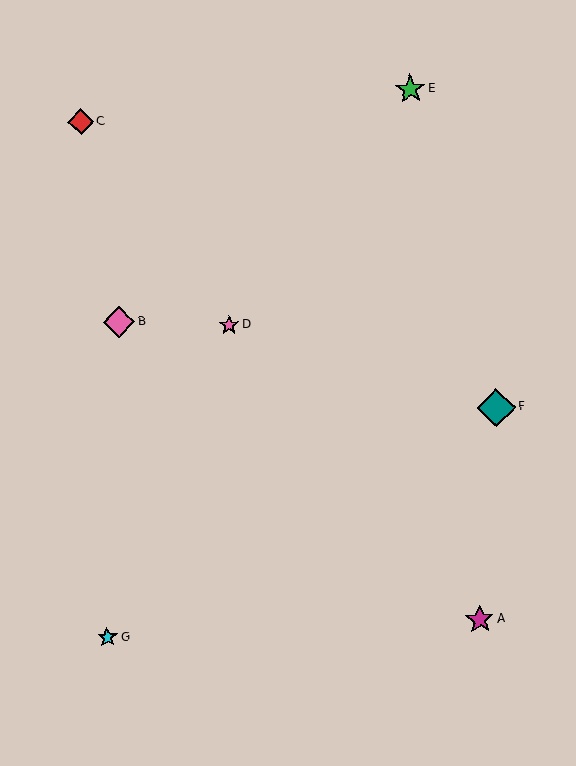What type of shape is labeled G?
Shape G is a cyan star.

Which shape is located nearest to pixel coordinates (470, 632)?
The magenta star (labeled A) at (480, 620) is nearest to that location.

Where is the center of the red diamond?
The center of the red diamond is at (81, 122).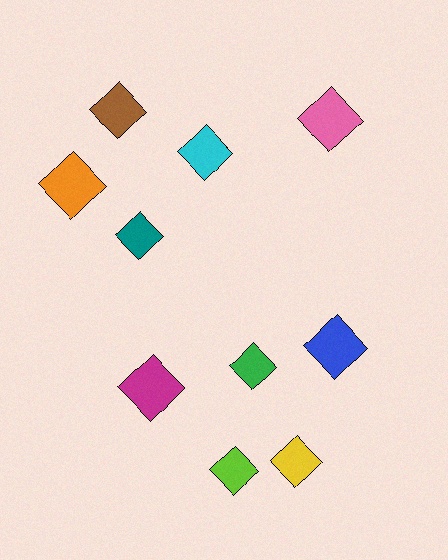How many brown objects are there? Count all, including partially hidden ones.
There is 1 brown object.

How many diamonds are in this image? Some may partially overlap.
There are 10 diamonds.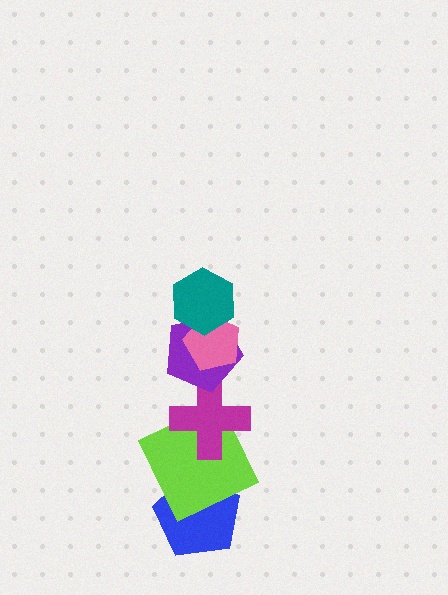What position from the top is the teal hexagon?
The teal hexagon is 1st from the top.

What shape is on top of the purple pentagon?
The pink pentagon is on top of the purple pentagon.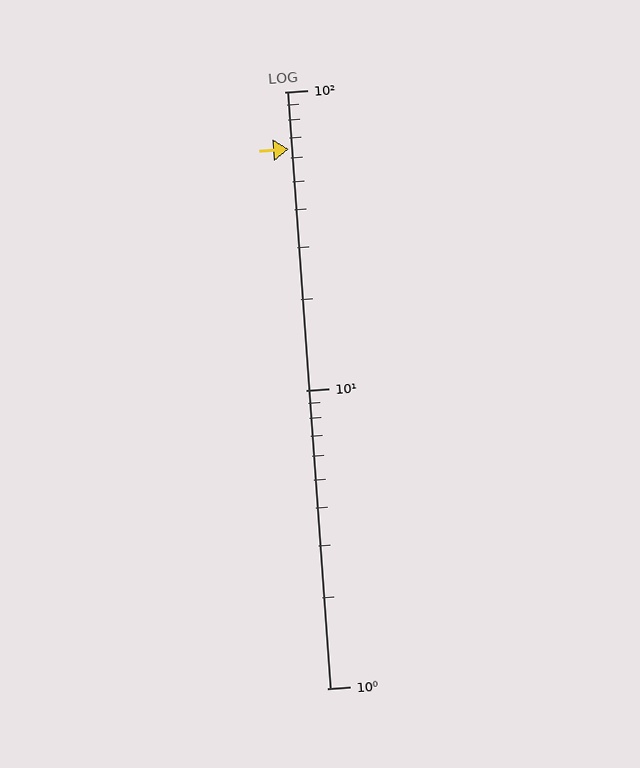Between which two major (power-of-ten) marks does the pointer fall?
The pointer is between 10 and 100.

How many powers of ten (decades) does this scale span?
The scale spans 2 decades, from 1 to 100.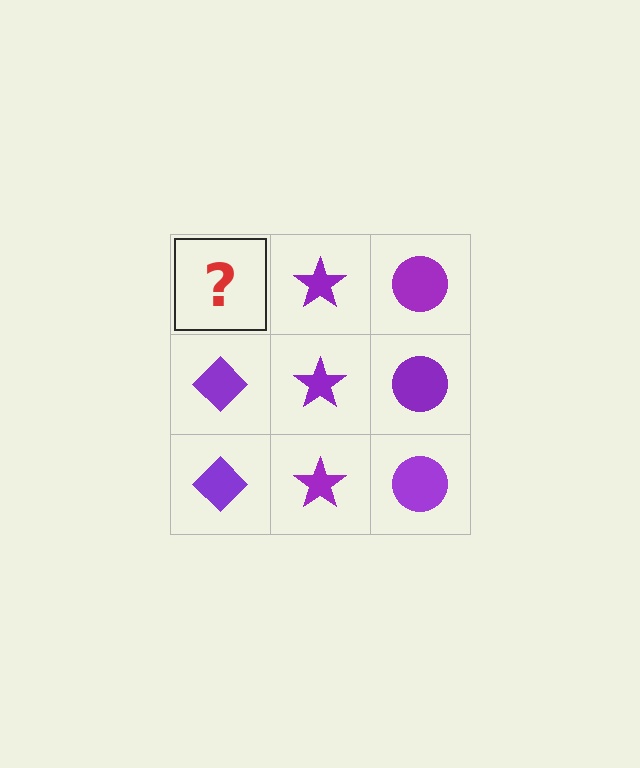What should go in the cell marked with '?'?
The missing cell should contain a purple diamond.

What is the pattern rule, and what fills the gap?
The rule is that each column has a consistent shape. The gap should be filled with a purple diamond.